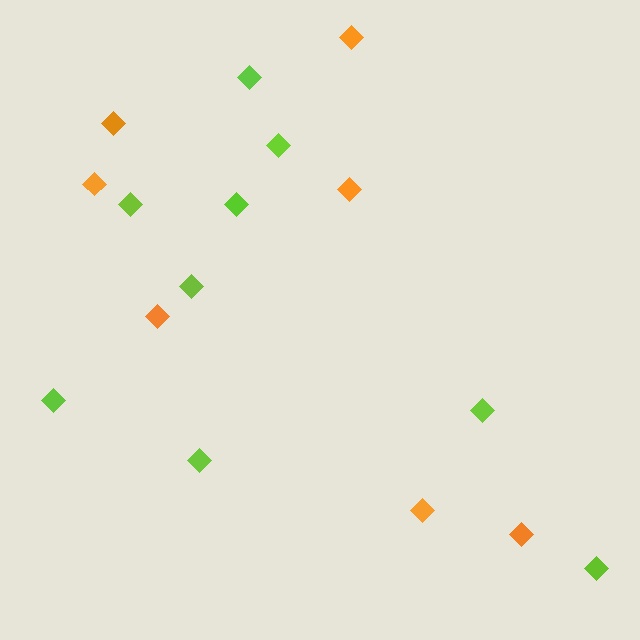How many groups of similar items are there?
There are 2 groups: one group of orange diamonds (7) and one group of lime diamonds (9).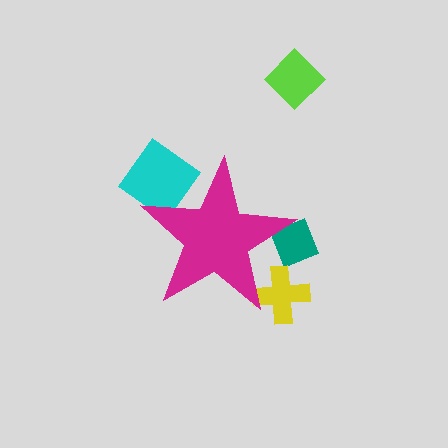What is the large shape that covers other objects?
A magenta star.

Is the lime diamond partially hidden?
No, the lime diamond is fully visible.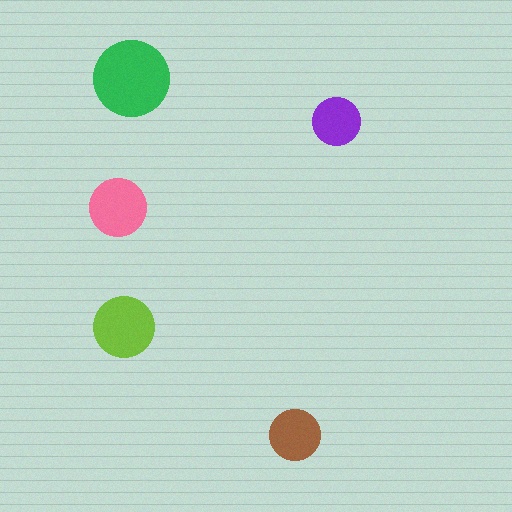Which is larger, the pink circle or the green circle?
The green one.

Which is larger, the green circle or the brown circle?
The green one.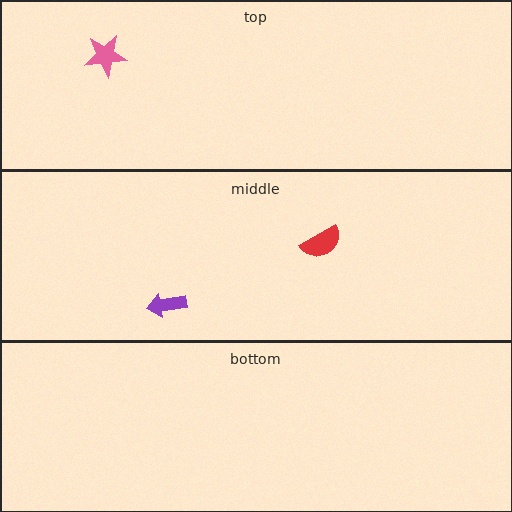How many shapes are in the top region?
1.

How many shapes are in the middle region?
2.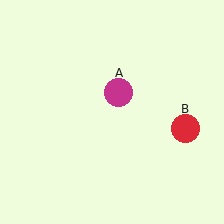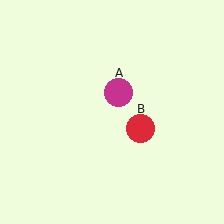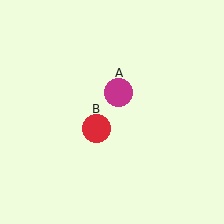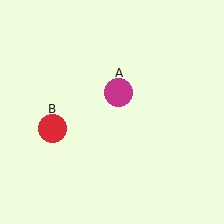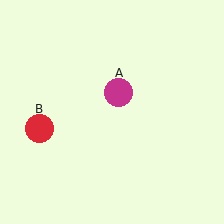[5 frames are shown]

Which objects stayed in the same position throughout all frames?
Magenta circle (object A) remained stationary.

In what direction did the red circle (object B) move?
The red circle (object B) moved left.